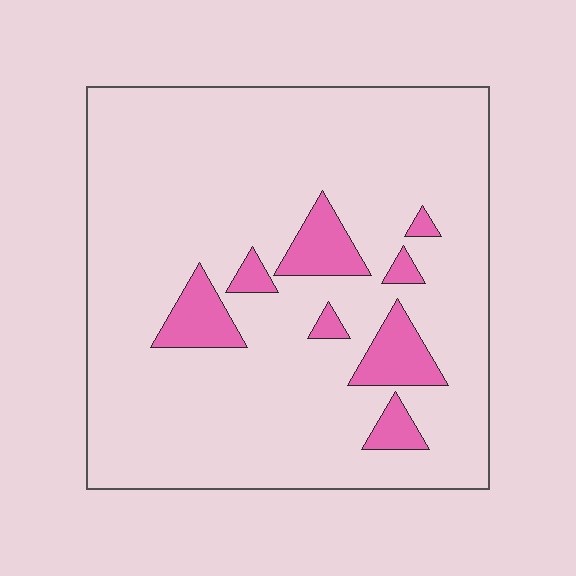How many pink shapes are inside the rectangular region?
8.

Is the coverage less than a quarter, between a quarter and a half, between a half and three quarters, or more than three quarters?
Less than a quarter.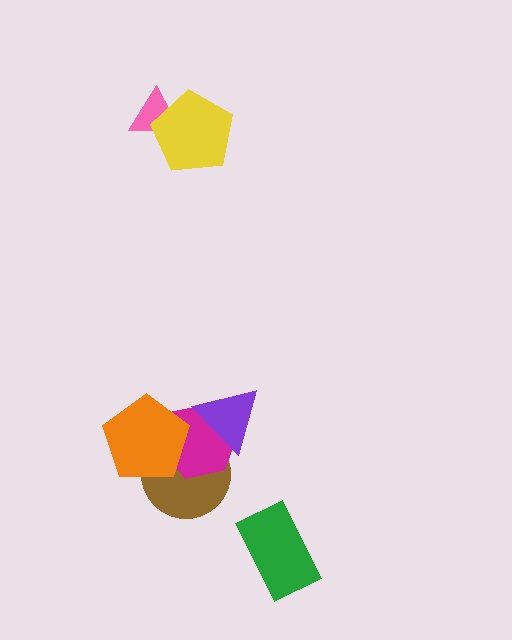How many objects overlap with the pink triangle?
1 object overlaps with the pink triangle.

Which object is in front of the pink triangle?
The yellow pentagon is in front of the pink triangle.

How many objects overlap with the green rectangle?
0 objects overlap with the green rectangle.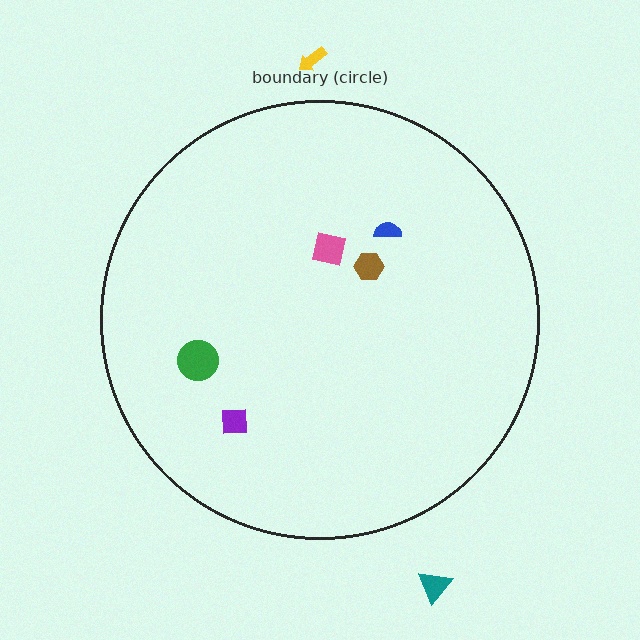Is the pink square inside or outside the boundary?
Inside.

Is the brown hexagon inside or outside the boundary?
Inside.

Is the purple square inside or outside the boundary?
Inside.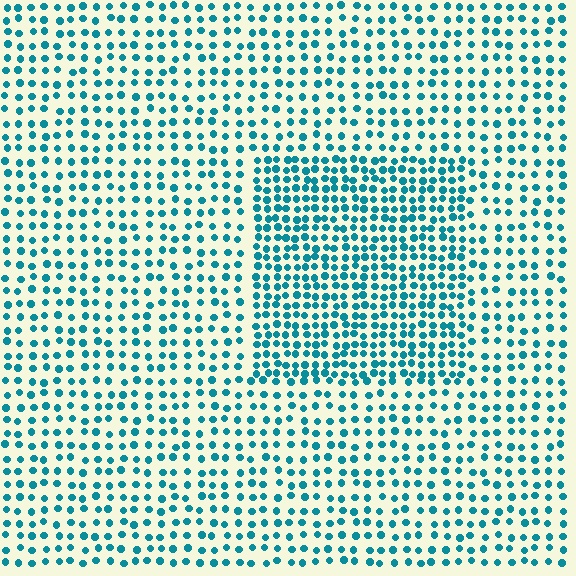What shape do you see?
I see a rectangle.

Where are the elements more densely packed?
The elements are more densely packed inside the rectangle boundary.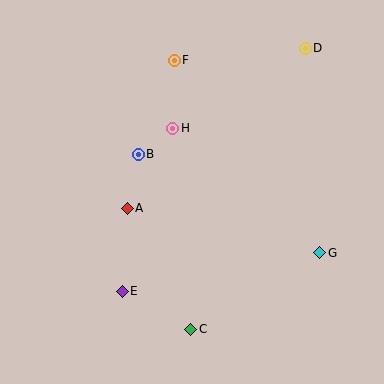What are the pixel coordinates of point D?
Point D is at (305, 48).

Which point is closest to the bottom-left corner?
Point E is closest to the bottom-left corner.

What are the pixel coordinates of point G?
Point G is at (320, 253).